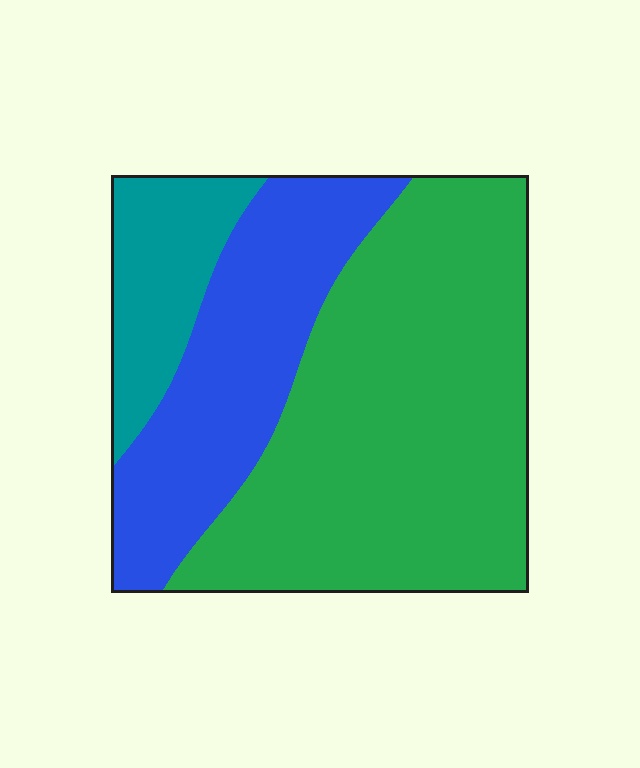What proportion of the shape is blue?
Blue takes up between a sixth and a third of the shape.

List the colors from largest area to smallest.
From largest to smallest: green, blue, teal.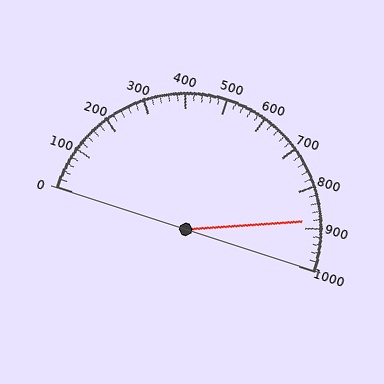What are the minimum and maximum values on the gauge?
The gauge ranges from 0 to 1000.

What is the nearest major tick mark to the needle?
The nearest major tick mark is 900.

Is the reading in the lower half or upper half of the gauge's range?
The reading is in the upper half of the range (0 to 1000).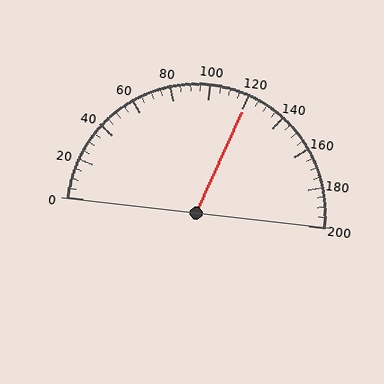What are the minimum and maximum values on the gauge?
The gauge ranges from 0 to 200.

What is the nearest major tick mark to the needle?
The nearest major tick mark is 120.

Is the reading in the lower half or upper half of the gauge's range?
The reading is in the upper half of the range (0 to 200).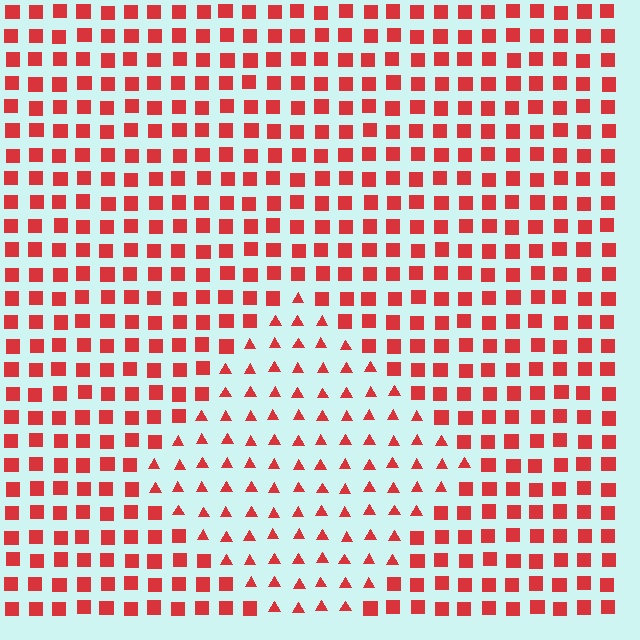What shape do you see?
I see a diamond.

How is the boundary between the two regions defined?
The boundary is defined by a change in element shape: triangles inside vs. squares outside. All elements share the same color and spacing.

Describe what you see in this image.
The image is filled with small red elements arranged in a uniform grid. A diamond-shaped region contains triangles, while the surrounding area contains squares. The boundary is defined purely by the change in element shape.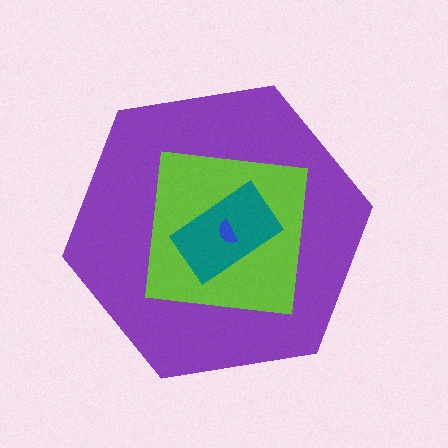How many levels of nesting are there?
4.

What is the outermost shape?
The purple hexagon.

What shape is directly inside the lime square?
The teal rectangle.